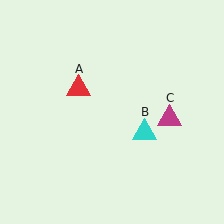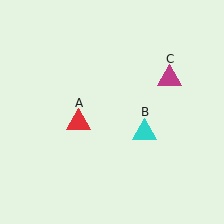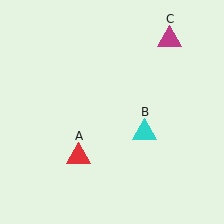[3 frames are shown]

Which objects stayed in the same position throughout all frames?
Cyan triangle (object B) remained stationary.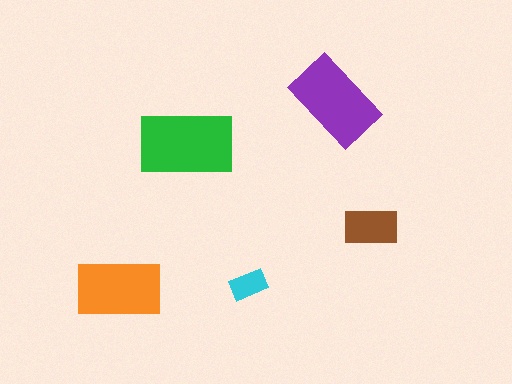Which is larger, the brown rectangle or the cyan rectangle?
The brown one.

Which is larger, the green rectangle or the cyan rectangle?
The green one.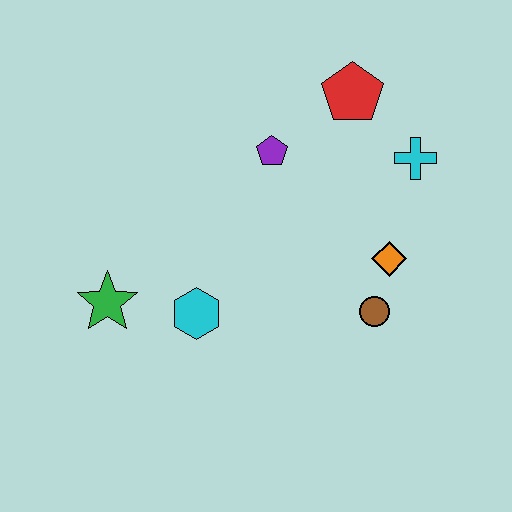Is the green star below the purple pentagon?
Yes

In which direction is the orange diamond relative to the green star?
The orange diamond is to the right of the green star.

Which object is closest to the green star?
The cyan hexagon is closest to the green star.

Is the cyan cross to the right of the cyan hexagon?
Yes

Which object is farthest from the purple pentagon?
The green star is farthest from the purple pentagon.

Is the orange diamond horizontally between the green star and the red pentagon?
No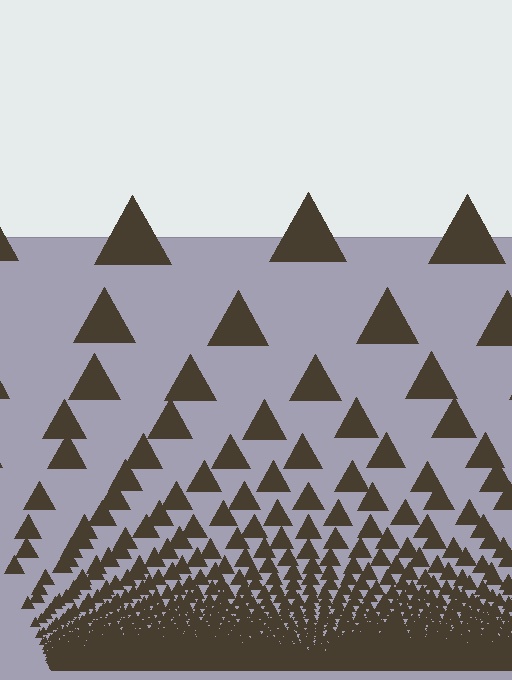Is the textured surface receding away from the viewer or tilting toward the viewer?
The surface appears to tilt toward the viewer. Texture elements get larger and sparser toward the top.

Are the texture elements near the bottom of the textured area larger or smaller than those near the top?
Smaller. The gradient is inverted — elements near the bottom are smaller and denser.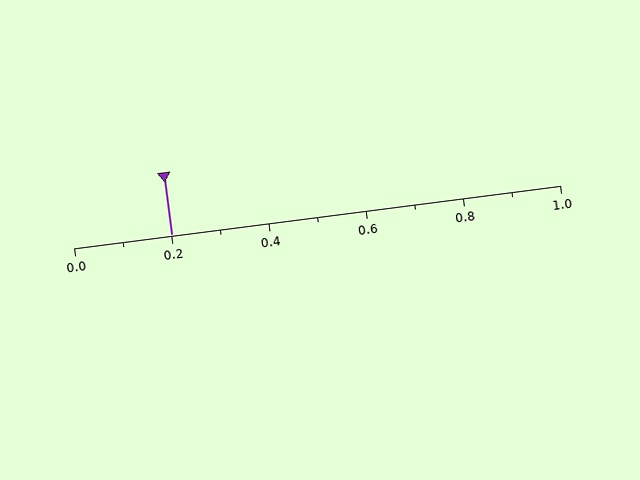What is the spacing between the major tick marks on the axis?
The major ticks are spaced 0.2 apart.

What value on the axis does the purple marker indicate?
The marker indicates approximately 0.2.